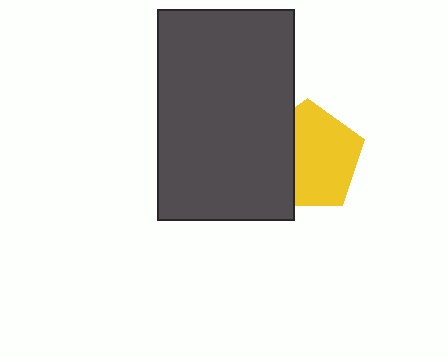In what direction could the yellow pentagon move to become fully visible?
The yellow pentagon could move right. That would shift it out from behind the dark gray rectangle entirely.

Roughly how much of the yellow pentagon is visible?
About half of it is visible (roughly 65%).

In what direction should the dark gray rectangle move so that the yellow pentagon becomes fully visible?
The dark gray rectangle should move left. That is the shortest direction to clear the overlap and leave the yellow pentagon fully visible.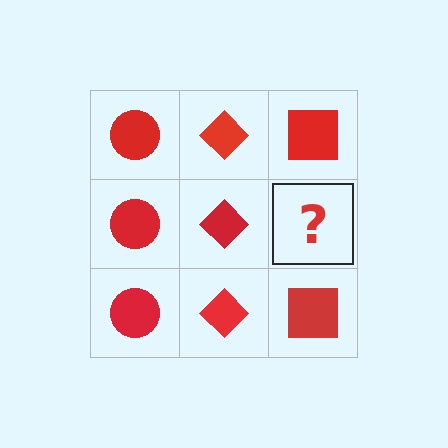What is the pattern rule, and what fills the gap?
The rule is that each column has a consistent shape. The gap should be filled with a red square.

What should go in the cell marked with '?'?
The missing cell should contain a red square.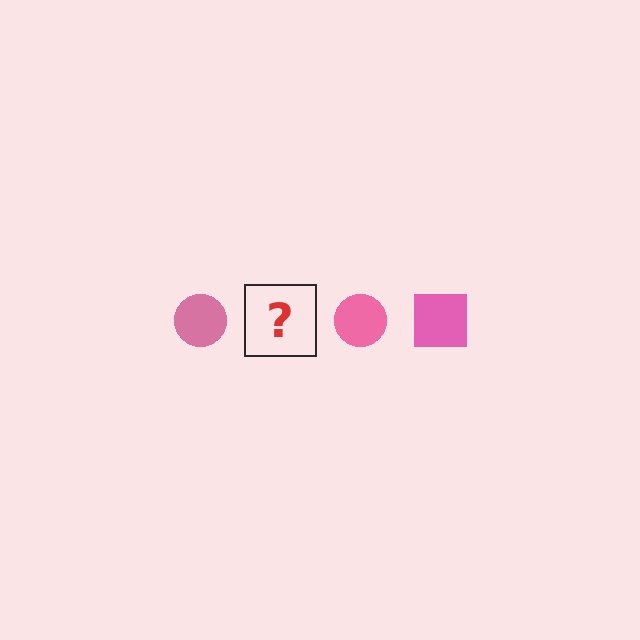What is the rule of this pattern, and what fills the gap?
The rule is that the pattern cycles through circle, square shapes in pink. The gap should be filled with a pink square.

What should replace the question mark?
The question mark should be replaced with a pink square.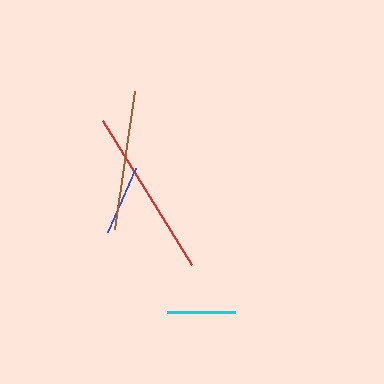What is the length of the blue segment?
The blue segment is approximately 70 pixels long.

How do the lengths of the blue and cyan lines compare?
The blue and cyan lines are approximately the same length.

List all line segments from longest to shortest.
From longest to shortest: red, brown, blue, cyan.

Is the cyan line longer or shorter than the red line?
The red line is longer than the cyan line.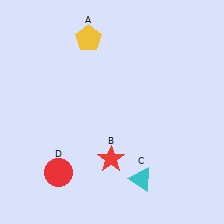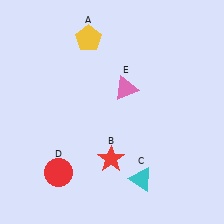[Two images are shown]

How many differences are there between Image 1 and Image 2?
There is 1 difference between the two images.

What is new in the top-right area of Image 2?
A pink triangle (E) was added in the top-right area of Image 2.